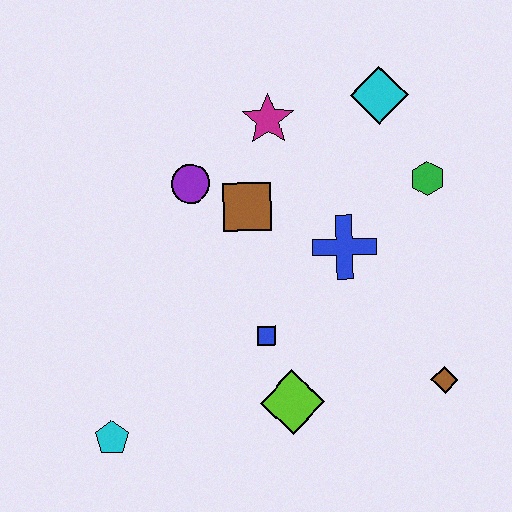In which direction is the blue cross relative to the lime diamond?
The blue cross is above the lime diamond.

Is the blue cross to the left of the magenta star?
No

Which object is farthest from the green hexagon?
The cyan pentagon is farthest from the green hexagon.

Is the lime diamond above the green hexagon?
No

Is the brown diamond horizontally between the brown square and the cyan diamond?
No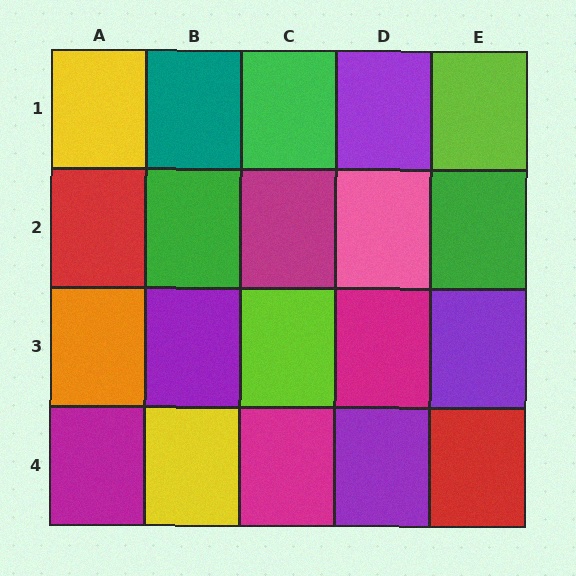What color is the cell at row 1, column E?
Lime.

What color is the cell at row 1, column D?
Purple.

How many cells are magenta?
4 cells are magenta.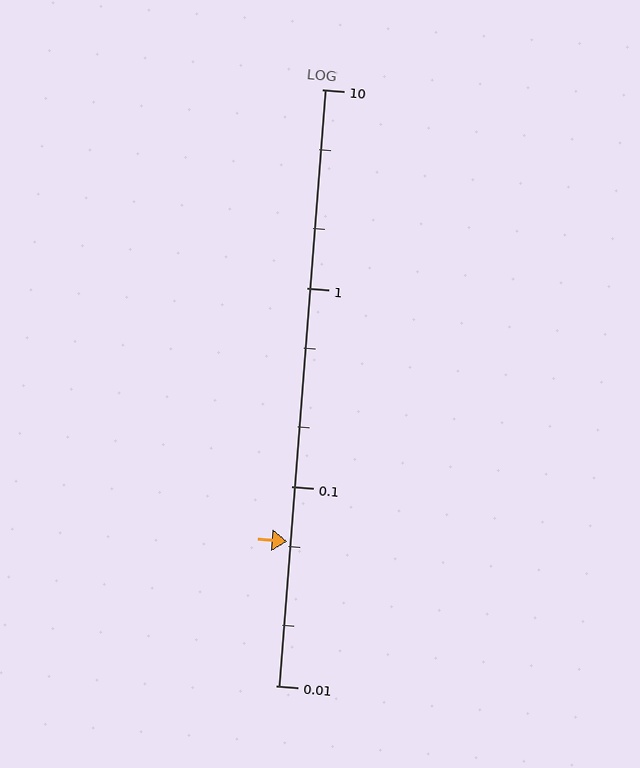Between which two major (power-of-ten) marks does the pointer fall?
The pointer is between 0.01 and 0.1.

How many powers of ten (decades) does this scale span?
The scale spans 3 decades, from 0.01 to 10.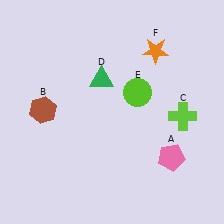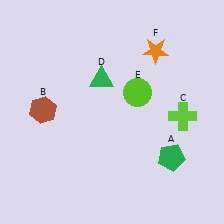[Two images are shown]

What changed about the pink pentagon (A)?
In Image 1, A is pink. In Image 2, it changed to green.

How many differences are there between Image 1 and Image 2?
There is 1 difference between the two images.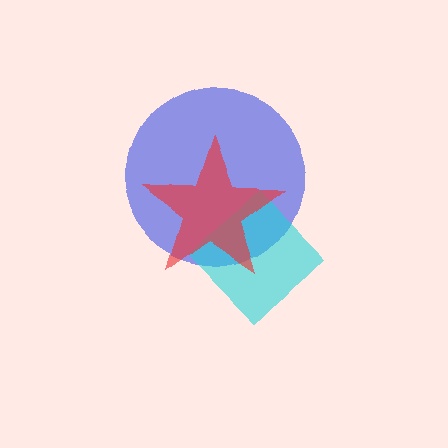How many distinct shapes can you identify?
There are 3 distinct shapes: a blue circle, a cyan diamond, a red star.